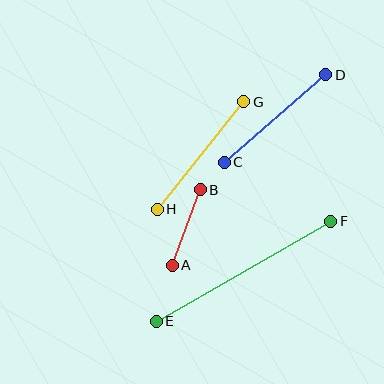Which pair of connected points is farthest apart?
Points E and F are farthest apart.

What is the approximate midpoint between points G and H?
The midpoint is at approximately (201, 156) pixels.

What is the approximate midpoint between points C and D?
The midpoint is at approximately (275, 119) pixels.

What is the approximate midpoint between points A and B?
The midpoint is at approximately (186, 227) pixels.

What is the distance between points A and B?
The distance is approximately 81 pixels.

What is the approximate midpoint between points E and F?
The midpoint is at approximately (243, 271) pixels.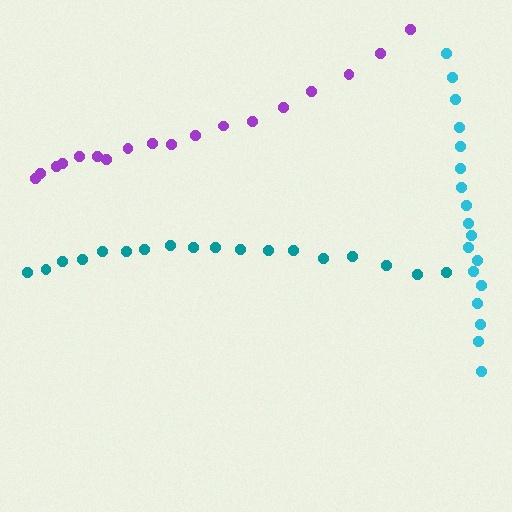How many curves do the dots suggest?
There are 3 distinct paths.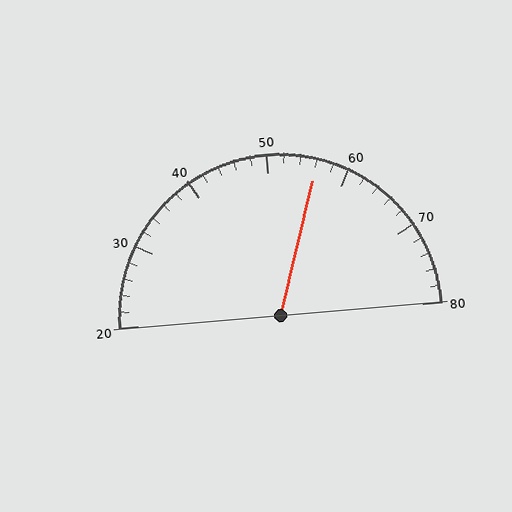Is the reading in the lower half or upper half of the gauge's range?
The reading is in the upper half of the range (20 to 80).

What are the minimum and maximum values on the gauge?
The gauge ranges from 20 to 80.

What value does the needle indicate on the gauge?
The needle indicates approximately 56.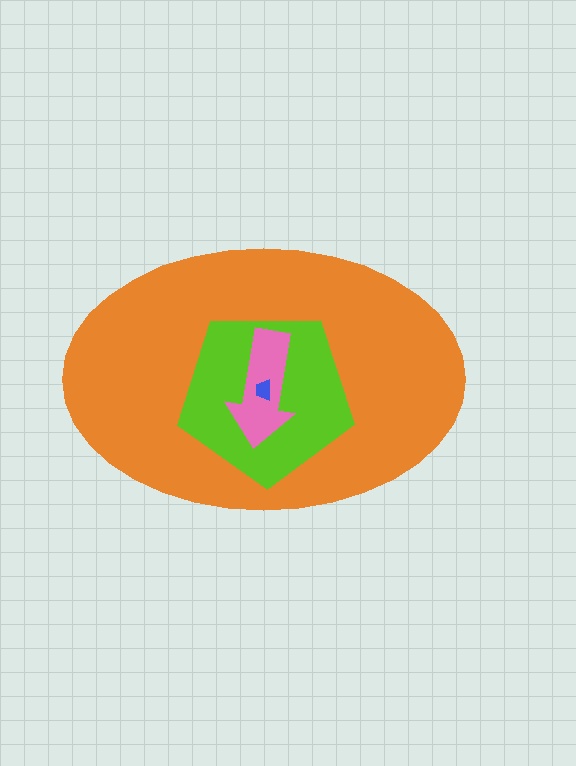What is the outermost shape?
The orange ellipse.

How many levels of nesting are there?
4.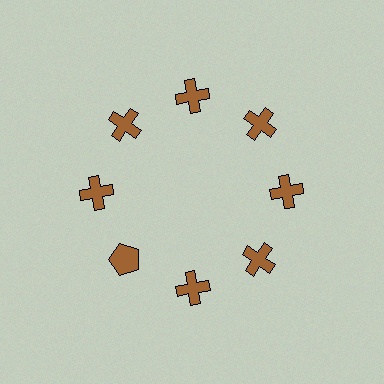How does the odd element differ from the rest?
It has a different shape: pentagon instead of cross.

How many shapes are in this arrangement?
There are 8 shapes arranged in a ring pattern.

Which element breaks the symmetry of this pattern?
The brown pentagon at roughly the 8 o'clock position breaks the symmetry. All other shapes are brown crosses.